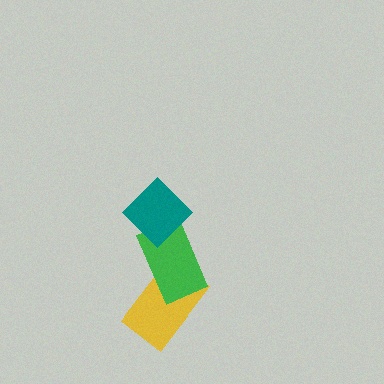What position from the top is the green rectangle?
The green rectangle is 2nd from the top.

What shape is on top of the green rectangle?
The teal diamond is on top of the green rectangle.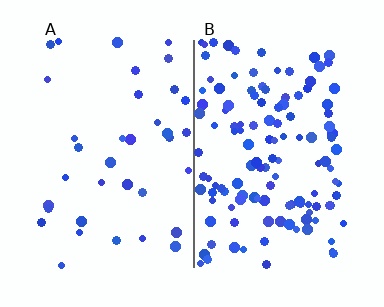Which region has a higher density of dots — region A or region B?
B (the right).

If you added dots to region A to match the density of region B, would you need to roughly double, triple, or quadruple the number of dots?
Approximately quadruple.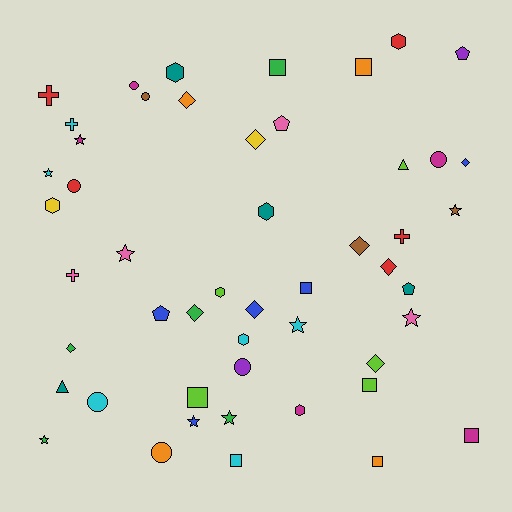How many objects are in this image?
There are 50 objects.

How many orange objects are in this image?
There are 4 orange objects.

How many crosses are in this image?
There are 4 crosses.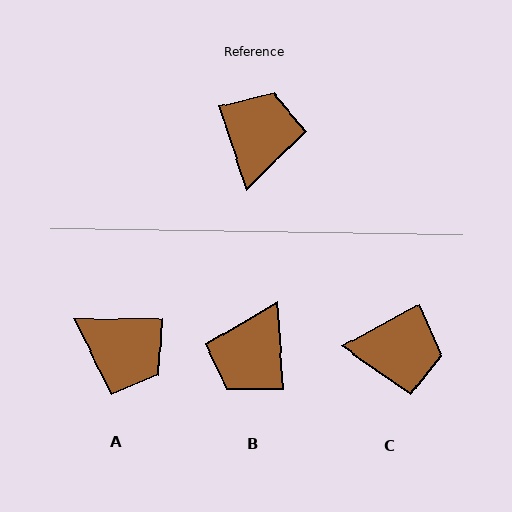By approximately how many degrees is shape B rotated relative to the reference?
Approximately 166 degrees counter-clockwise.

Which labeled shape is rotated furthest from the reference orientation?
B, about 166 degrees away.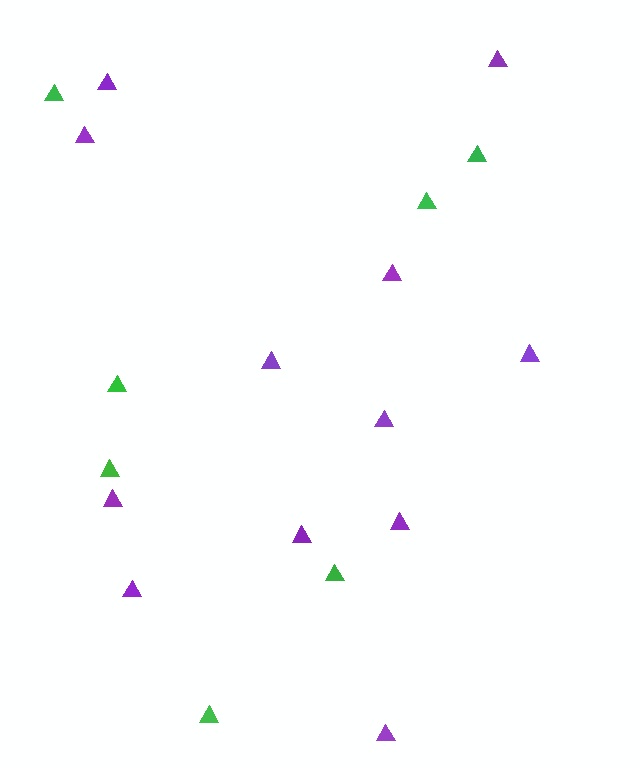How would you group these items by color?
There are 2 groups: one group of purple triangles (12) and one group of green triangles (7).